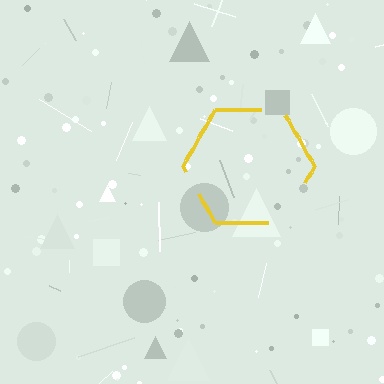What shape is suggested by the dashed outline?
The dashed outline suggests a hexagon.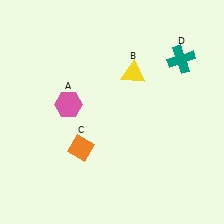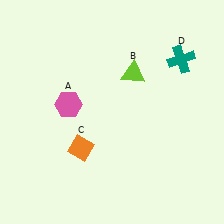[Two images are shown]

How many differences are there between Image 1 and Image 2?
There is 1 difference between the two images.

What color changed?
The triangle (B) changed from yellow in Image 1 to lime in Image 2.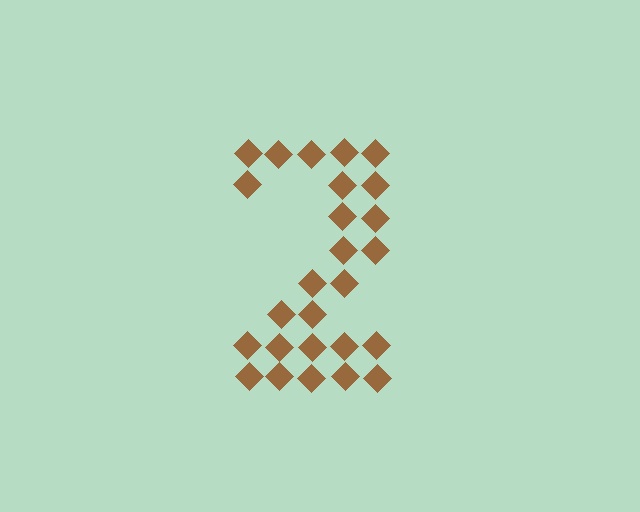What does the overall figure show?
The overall figure shows the digit 2.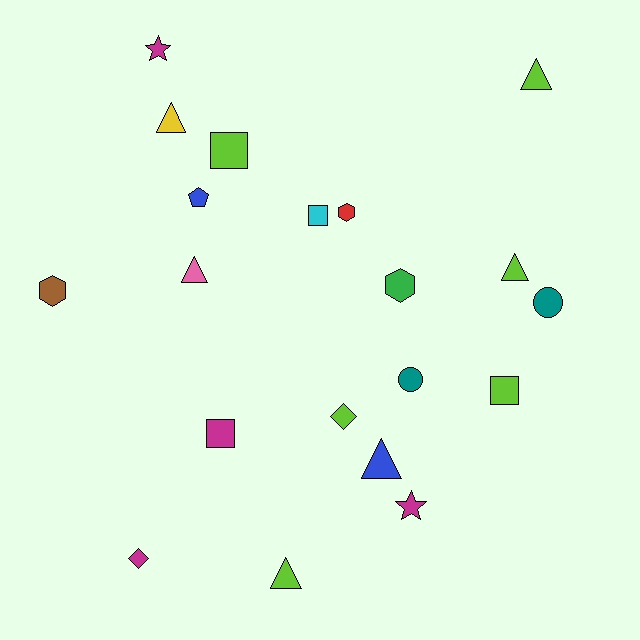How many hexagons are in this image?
There are 3 hexagons.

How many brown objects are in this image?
There is 1 brown object.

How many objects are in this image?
There are 20 objects.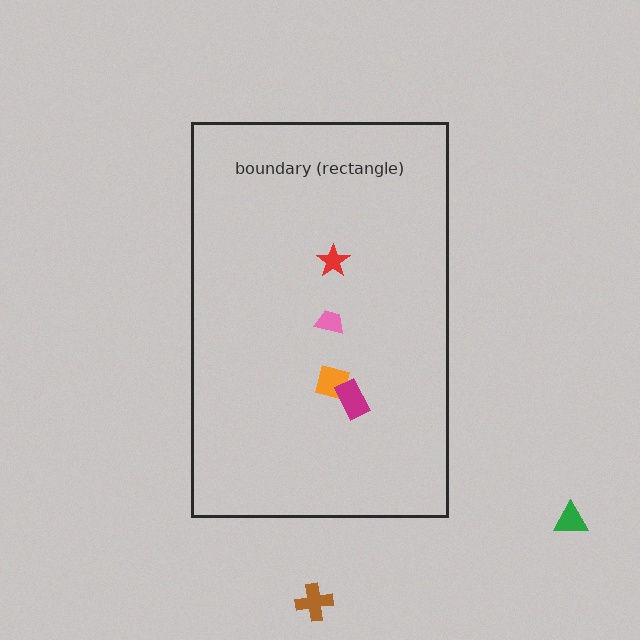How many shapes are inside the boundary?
4 inside, 2 outside.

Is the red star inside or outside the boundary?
Inside.